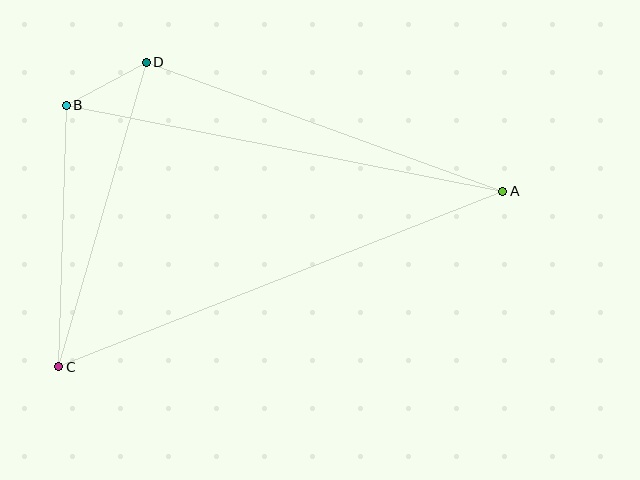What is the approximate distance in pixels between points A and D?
The distance between A and D is approximately 379 pixels.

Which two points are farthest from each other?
Points A and C are farthest from each other.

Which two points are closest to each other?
Points B and D are closest to each other.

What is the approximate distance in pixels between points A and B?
The distance between A and B is approximately 445 pixels.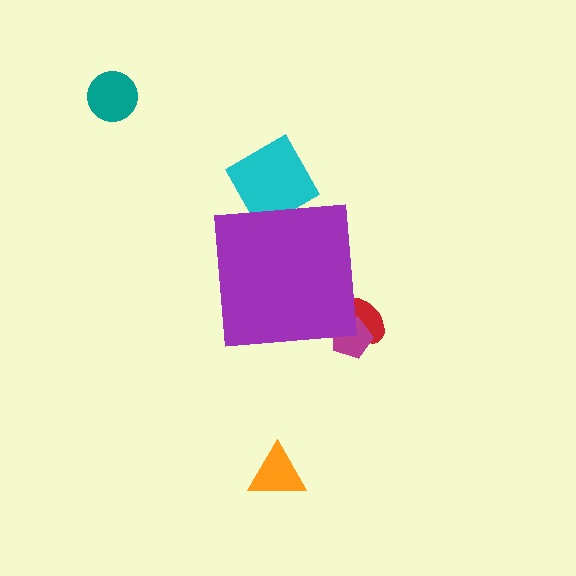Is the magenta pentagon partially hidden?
Yes, the magenta pentagon is partially hidden behind the purple square.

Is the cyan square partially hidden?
Yes, the cyan square is partially hidden behind the purple square.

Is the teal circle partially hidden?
No, the teal circle is fully visible.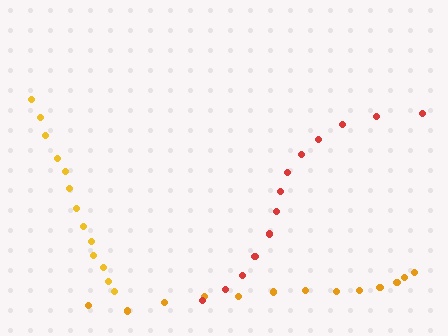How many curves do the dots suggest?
There are 3 distinct paths.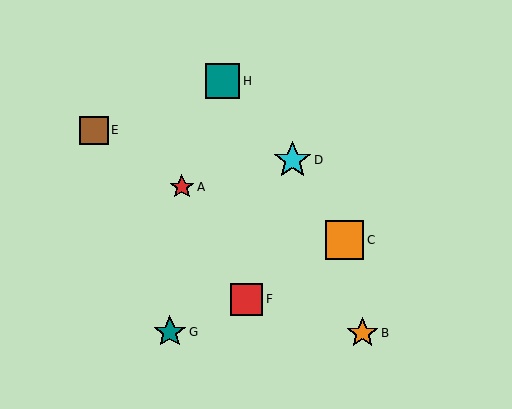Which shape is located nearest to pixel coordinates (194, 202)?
The red star (labeled A) at (182, 187) is nearest to that location.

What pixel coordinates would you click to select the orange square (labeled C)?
Click at (344, 240) to select the orange square C.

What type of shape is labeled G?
Shape G is a teal star.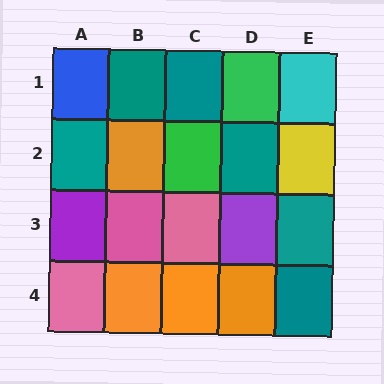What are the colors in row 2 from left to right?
Teal, orange, green, teal, yellow.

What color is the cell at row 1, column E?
Cyan.